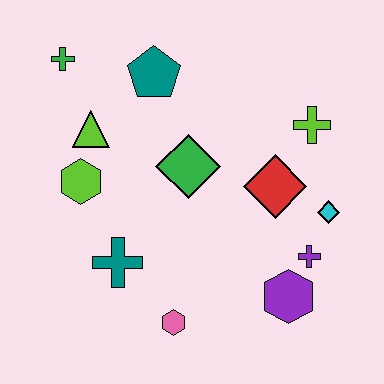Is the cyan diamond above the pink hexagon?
Yes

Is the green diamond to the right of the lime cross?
No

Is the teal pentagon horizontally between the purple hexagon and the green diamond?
No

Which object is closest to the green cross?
The lime triangle is closest to the green cross.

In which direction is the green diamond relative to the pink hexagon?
The green diamond is above the pink hexagon.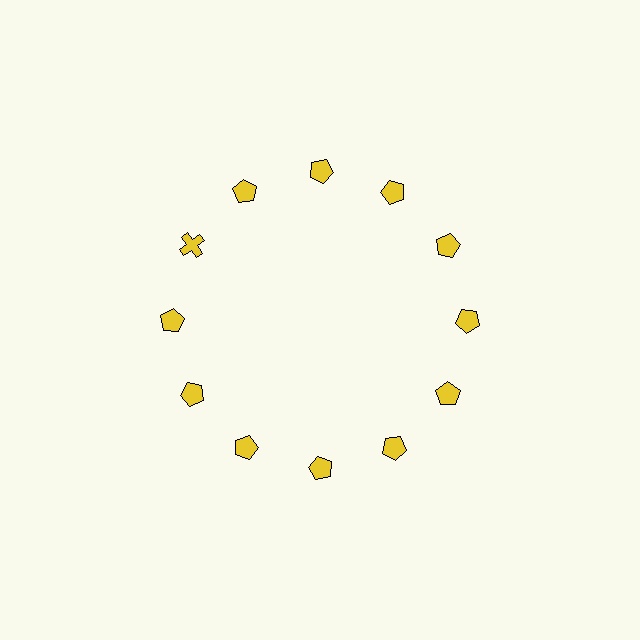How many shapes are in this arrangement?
There are 12 shapes arranged in a ring pattern.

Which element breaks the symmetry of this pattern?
The yellow cross at roughly the 10 o'clock position breaks the symmetry. All other shapes are yellow pentagons.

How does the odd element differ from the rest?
It has a different shape: cross instead of pentagon.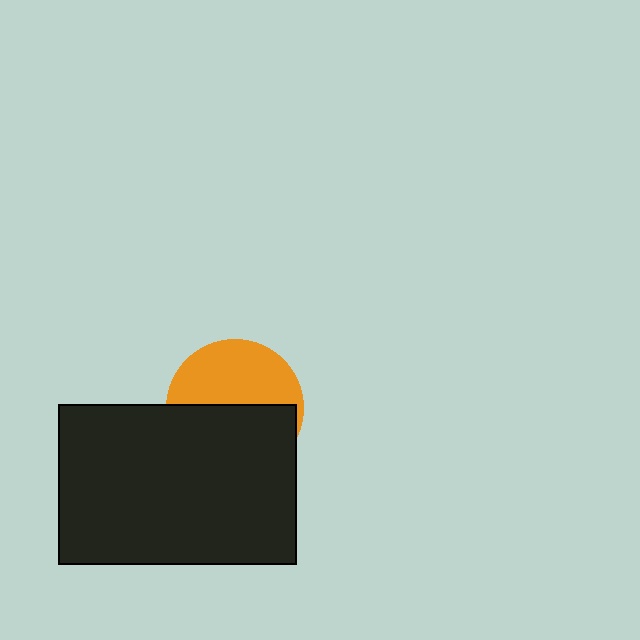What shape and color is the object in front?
The object in front is a black rectangle.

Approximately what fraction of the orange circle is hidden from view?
Roughly 53% of the orange circle is hidden behind the black rectangle.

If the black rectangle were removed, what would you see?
You would see the complete orange circle.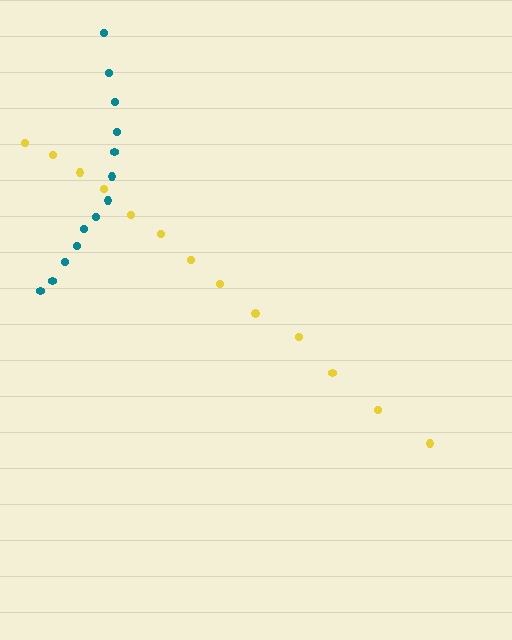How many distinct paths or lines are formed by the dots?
There are 2 distinct paths.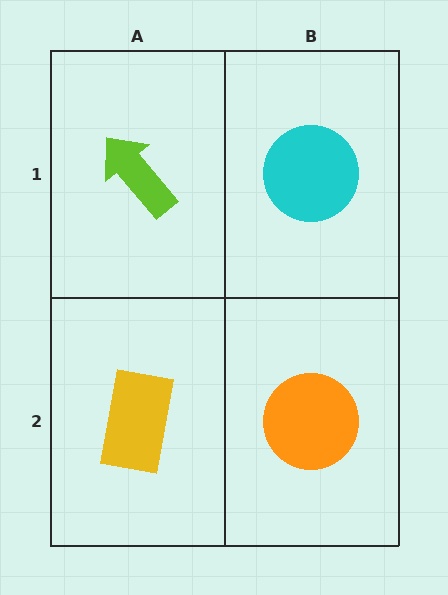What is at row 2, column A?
A yellow rectangle.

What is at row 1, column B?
A cyan circle.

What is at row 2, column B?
An orange circle.